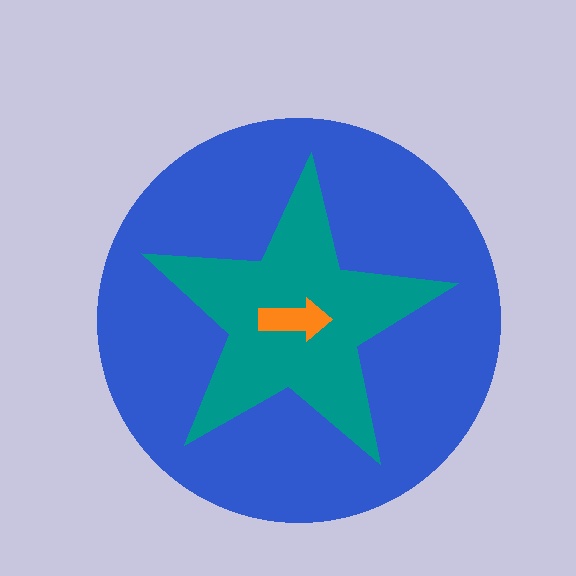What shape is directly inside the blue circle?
The teal star.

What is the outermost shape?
The blue circle.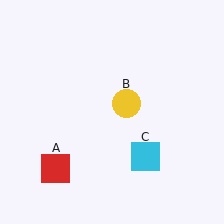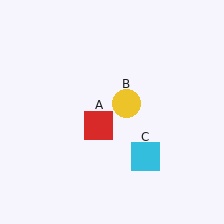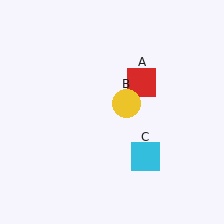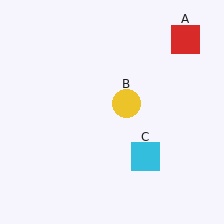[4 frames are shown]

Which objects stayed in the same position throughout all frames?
Yellow circle (object B) and cyan square (object C) remained stationary.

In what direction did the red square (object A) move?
The red square (object A) moved up and to the right.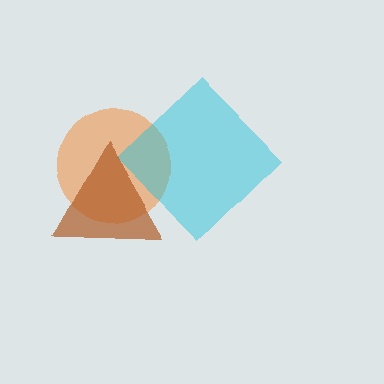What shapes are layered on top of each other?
The layered shapes are: an orange circle, a cyan diamond, a brown triangle.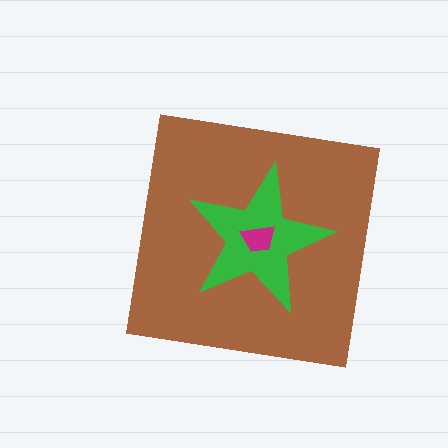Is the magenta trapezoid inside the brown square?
Yes.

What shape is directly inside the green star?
The magenta trapezoid.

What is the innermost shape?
The magenta trapezoid.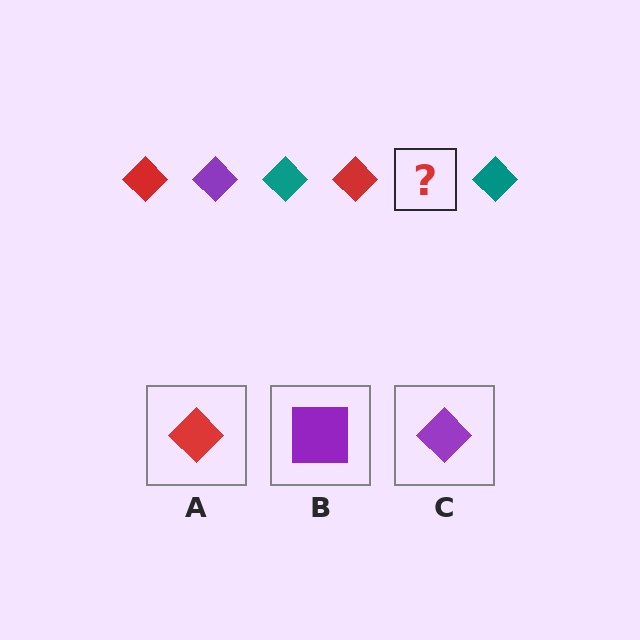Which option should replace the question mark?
Option C.